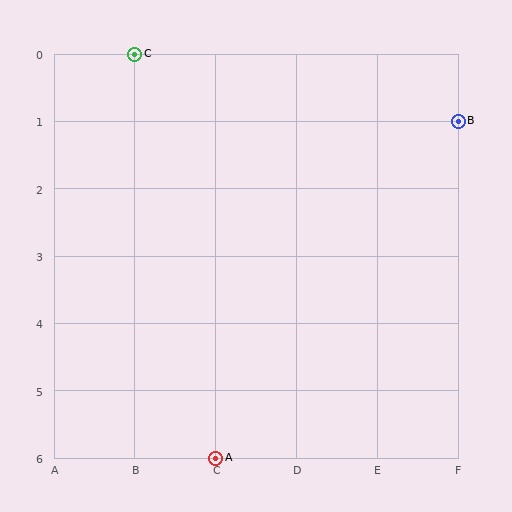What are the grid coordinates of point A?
Point A is at grid coordinates (C, 6).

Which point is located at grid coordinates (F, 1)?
Point B is at (F, 1).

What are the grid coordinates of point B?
Point B is at grid coordinates (F, 1).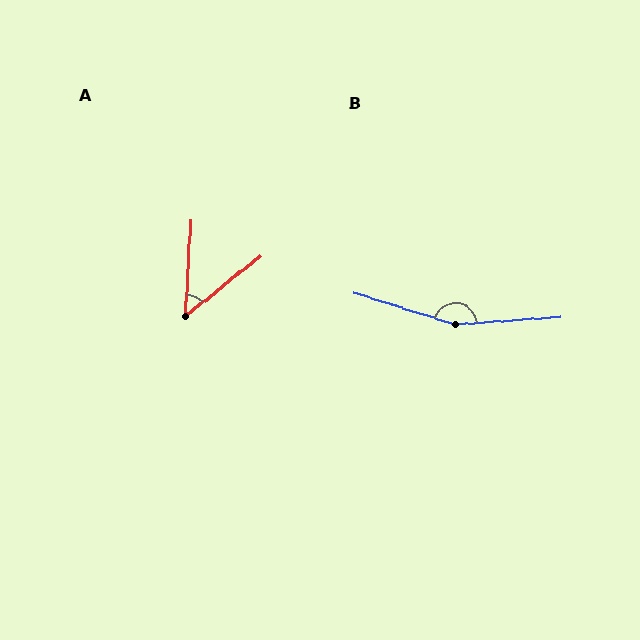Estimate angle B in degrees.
Approximately 159 degrees.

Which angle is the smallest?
A, at approximately 48 degrees.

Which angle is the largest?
B, at approximately 159 degrees.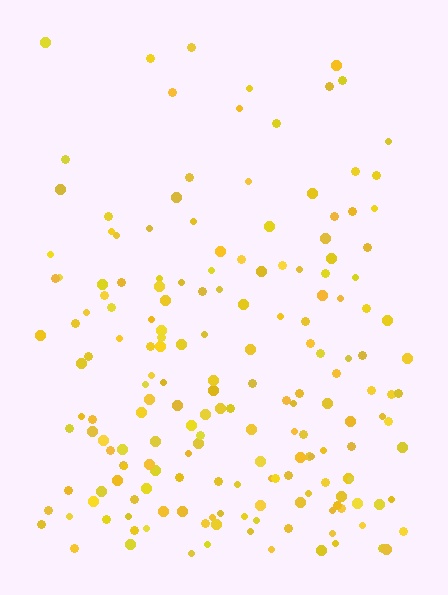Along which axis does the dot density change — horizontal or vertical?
Vertical.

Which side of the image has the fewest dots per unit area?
The top.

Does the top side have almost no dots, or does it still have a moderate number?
Still a moderate number, just noticeably fewer than the bottom.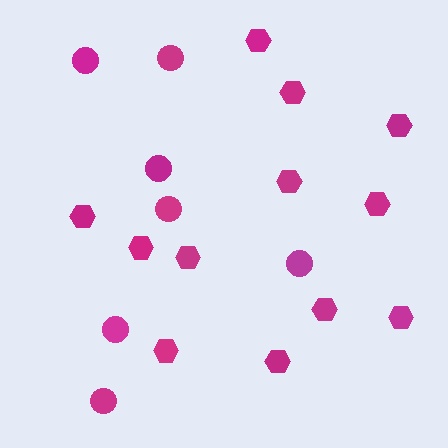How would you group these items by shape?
There are 2 groups: one group of circles (7) and one group of hexagons (12).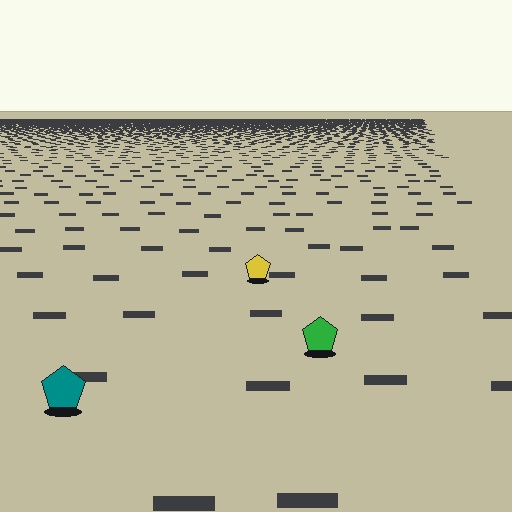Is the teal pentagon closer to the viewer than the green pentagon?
Yes. The teal pentagon is closer — you can tell from the texture gradient: the ground texture is coarser near it.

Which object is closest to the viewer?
The teal pentagon is closest. The texture marks near it are larger and more spread out.